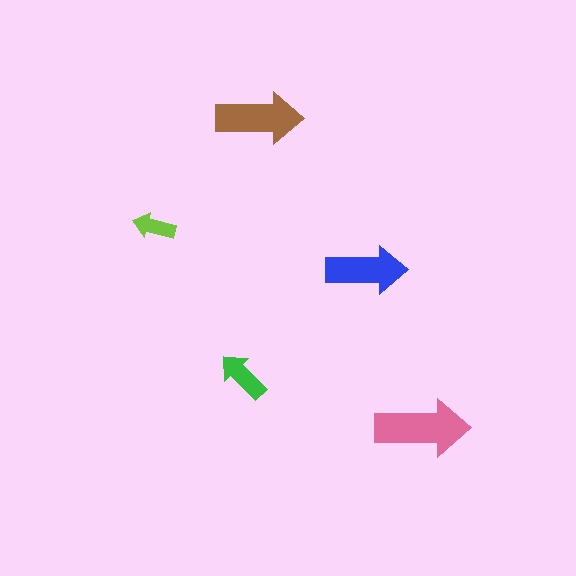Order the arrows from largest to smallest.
the pink one, the brown one, the blue one, the green one, the lime one.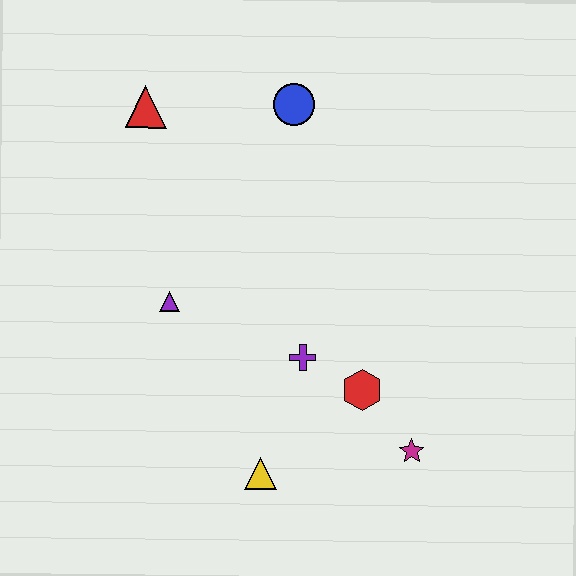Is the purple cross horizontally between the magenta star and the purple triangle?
Yes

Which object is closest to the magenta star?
The red hexagon is closest to the magenta star.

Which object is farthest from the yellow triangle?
The red triangle is farthest from the yellow triangle.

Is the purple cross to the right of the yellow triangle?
Yes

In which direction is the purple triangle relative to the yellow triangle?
The purple triangle is above the yellow triangle.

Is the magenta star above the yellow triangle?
Yes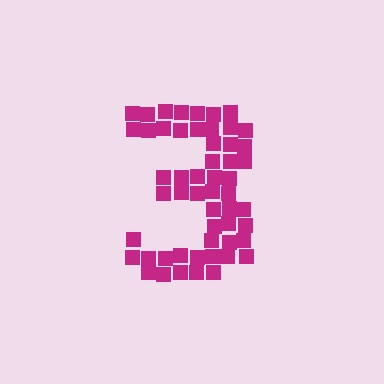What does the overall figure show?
The overall figure shows the digit 3.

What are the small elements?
The small elements are squares.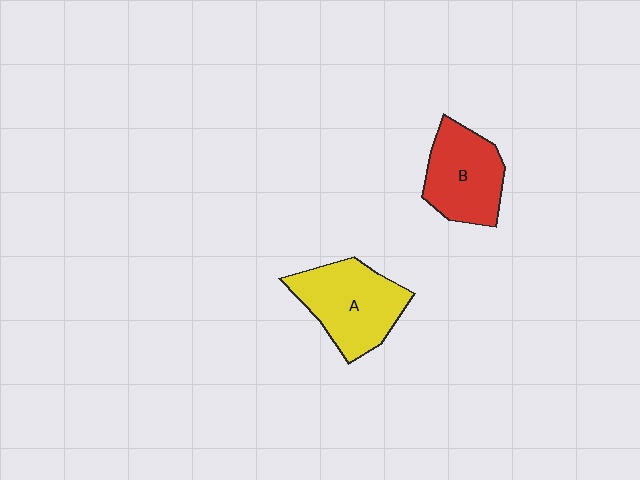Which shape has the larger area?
Shape A (yellow).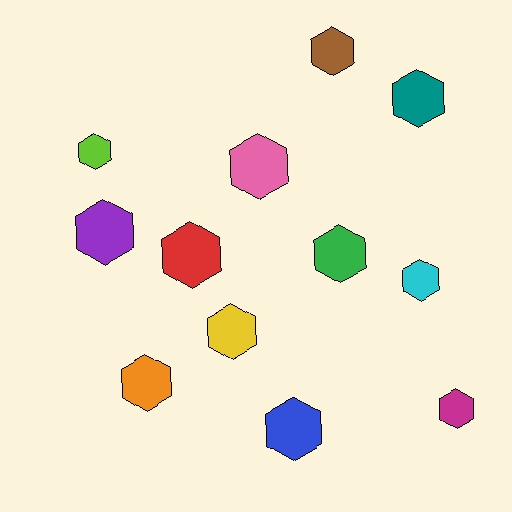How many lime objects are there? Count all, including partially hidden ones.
There is 1 lime object.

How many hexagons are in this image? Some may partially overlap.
There are 12 hexagons.